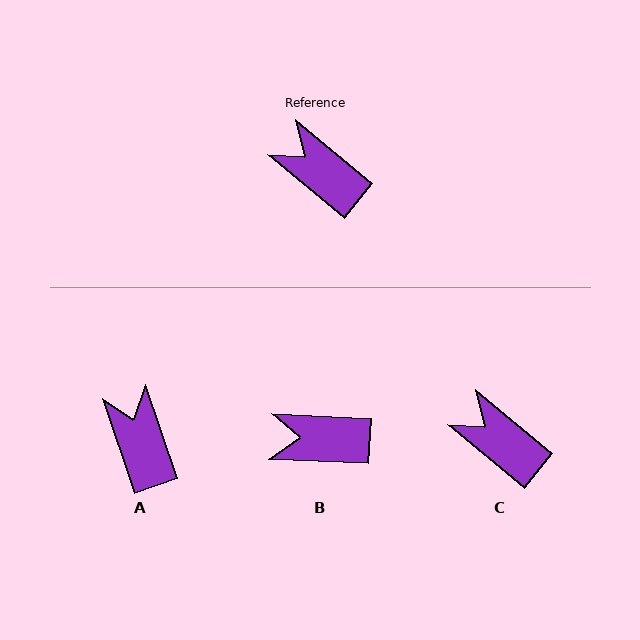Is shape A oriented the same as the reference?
No, it is off by about 31 degrees.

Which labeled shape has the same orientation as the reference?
C.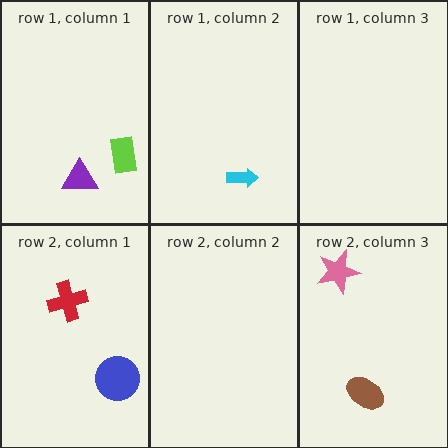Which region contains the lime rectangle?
The row 1, column 1 region.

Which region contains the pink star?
The row 2, column 3 region.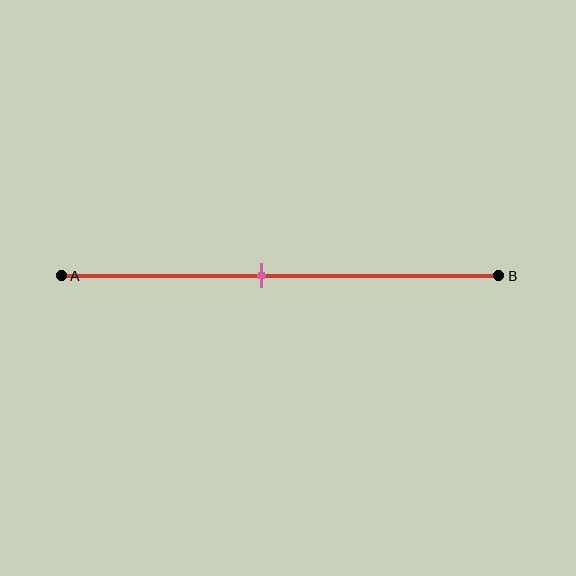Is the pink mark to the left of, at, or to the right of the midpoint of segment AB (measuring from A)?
The pink mark is to the left of the midpoint of segment AB.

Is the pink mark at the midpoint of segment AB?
No, the mark is at about 45% from A, not at the 50% midpoint.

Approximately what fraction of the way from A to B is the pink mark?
The pink mark is approximately 45% of the way from A to B.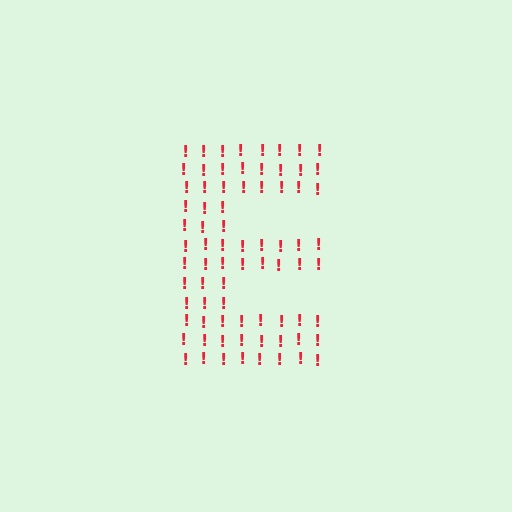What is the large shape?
The large shape is the letter E.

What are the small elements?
The small elements are exclamation marks.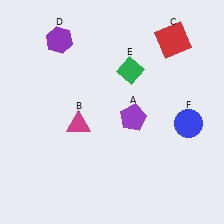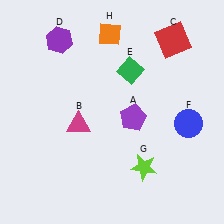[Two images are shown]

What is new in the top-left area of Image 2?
An orange diamond (H) was added in the top-left area of Image 2.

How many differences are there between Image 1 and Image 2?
There are 2 differences between the two images.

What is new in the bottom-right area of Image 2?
A lime star (G) was added in the bottom-right area of Image 2.